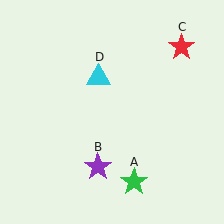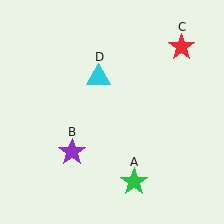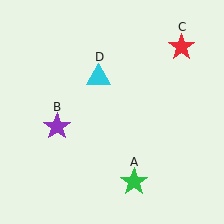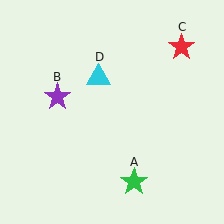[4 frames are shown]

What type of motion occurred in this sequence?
The purple star (object B) rotated clockwise around the center of the scene.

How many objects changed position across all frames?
1 object changed position: purple star (object B).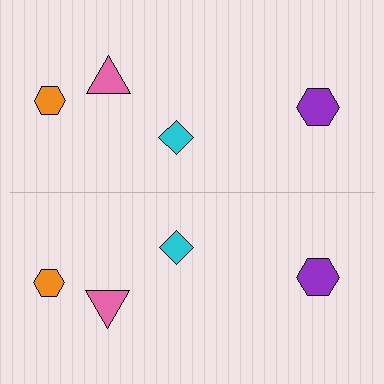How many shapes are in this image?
There are 8 shapes in this image.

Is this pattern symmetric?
Yes, this pattern has bilateral (reflection) symmetry.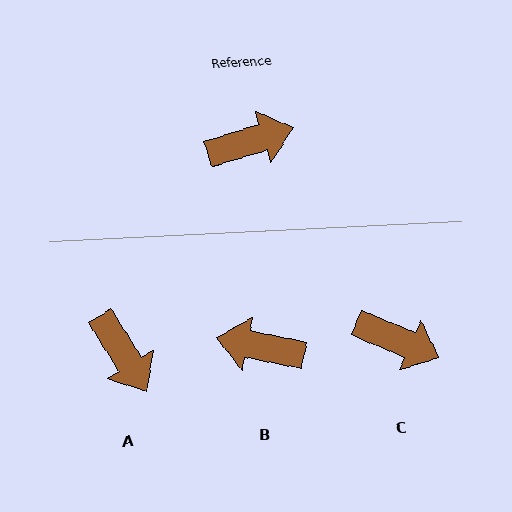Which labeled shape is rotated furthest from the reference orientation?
B, about 151 degrees away.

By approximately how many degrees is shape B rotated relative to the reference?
Approximately 151 degrees counter-clockwise.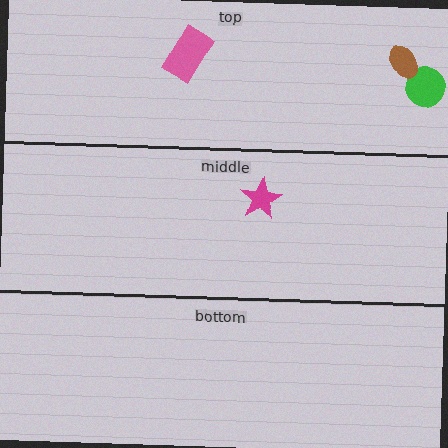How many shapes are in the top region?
3.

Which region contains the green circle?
The top region.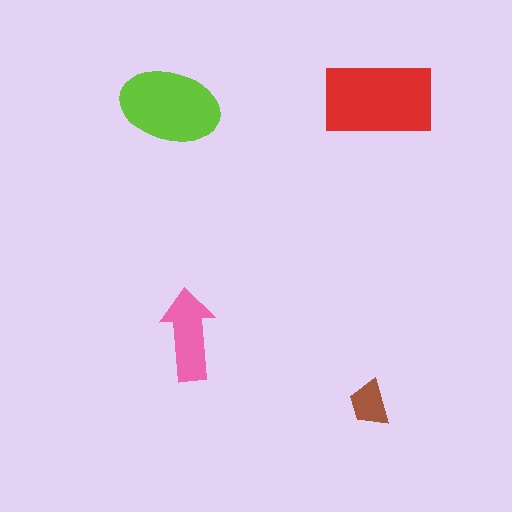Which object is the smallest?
The brown trapezoid.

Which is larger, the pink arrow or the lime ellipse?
The lime ellipse.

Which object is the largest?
The red rectangle.